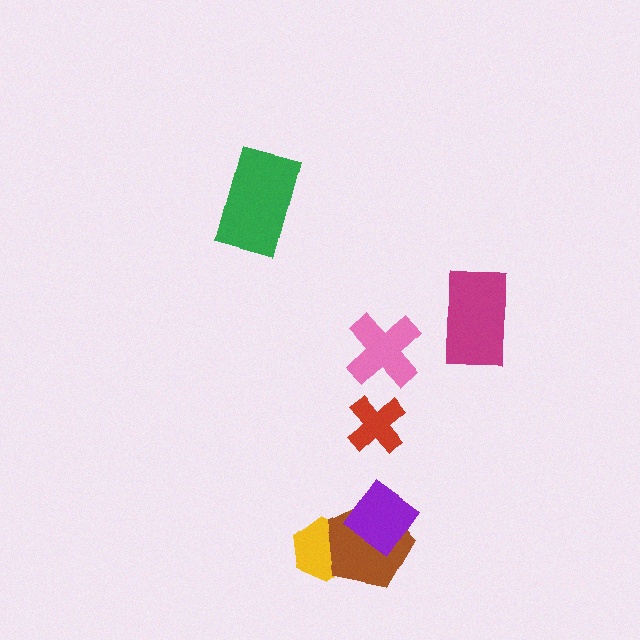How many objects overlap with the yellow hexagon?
1 object overlaps with the yellow hexagon.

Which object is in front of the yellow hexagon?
The brown pentagon is in front of the yellow hexagon.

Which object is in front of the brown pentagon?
The purple diamond is in front of the brown pentagon.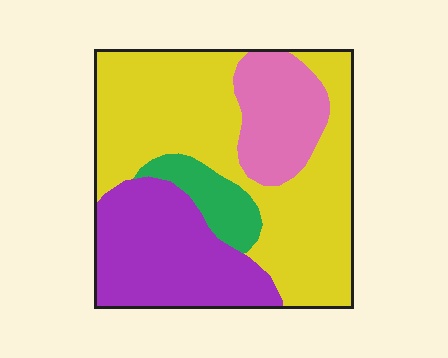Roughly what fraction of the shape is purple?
Purple takes up between a quarter and a half of the shape.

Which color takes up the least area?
Green, at roughly 10%.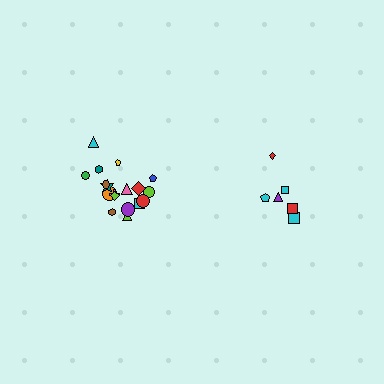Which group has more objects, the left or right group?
The left group.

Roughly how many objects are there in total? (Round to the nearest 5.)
Roughly 25 objects in total.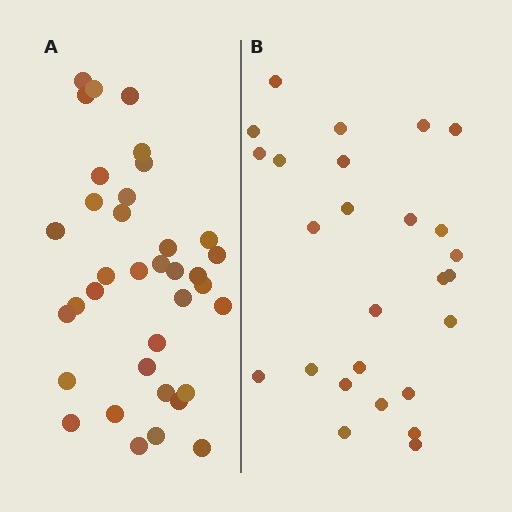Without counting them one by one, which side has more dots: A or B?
Region A (the left region) has more dots.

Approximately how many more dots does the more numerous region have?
Region A has roughly 10 or so more dots than region B.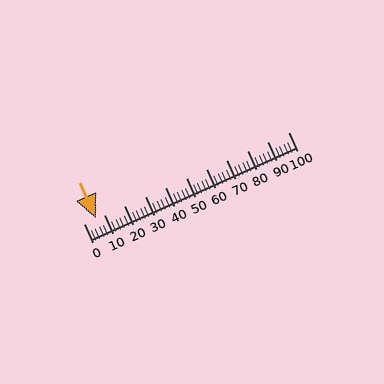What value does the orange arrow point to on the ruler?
The orange arrow points to approximately 6.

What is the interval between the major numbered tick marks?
The major tick marks are spaced 10 units apart.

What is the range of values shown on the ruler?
The ruler shows values from 0 to 100.